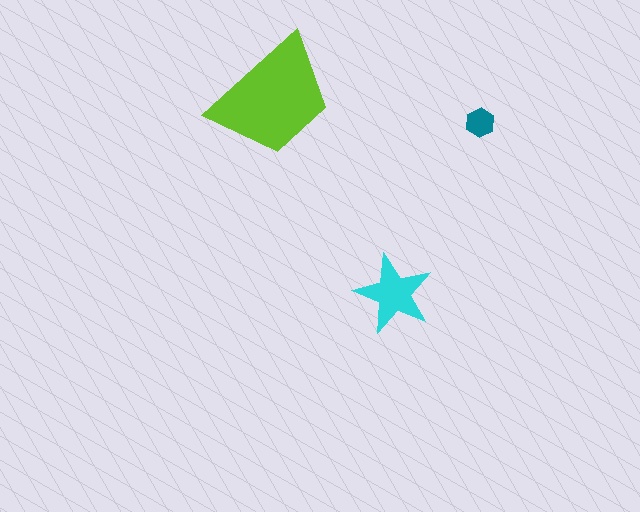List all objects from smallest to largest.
The teal hexagon, the cyan star, the lime trapezoid.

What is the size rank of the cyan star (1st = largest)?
2nd.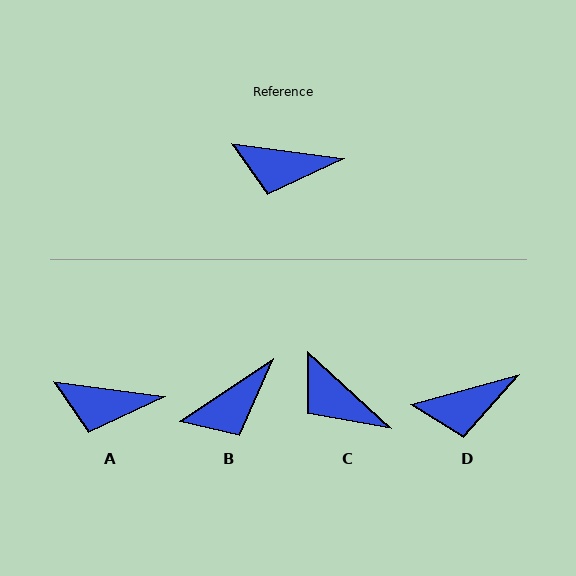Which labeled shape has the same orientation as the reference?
A.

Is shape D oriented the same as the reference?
No, it is off by about 23 degrees.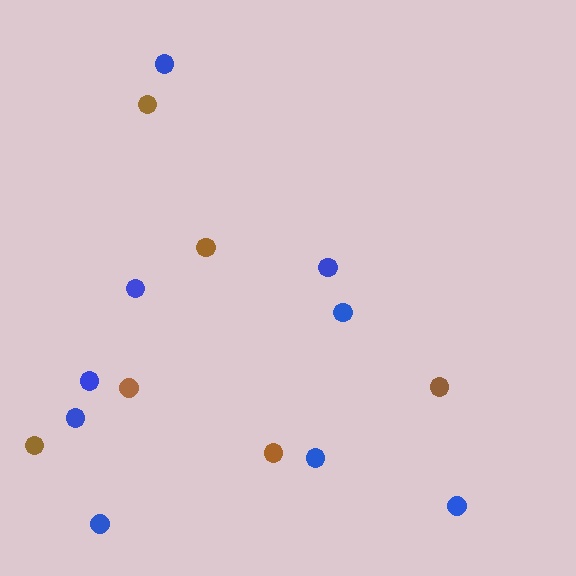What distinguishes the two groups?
There are 2 groups: one group of blue circles (9) and one group of brown circles (6).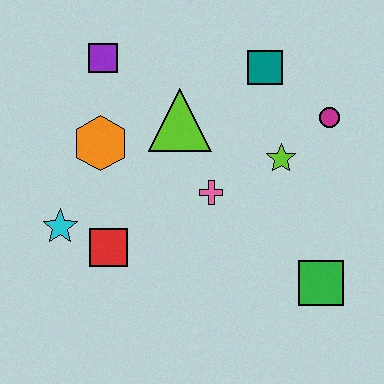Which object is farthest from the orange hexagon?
The green square is farthest from the orange hexagon.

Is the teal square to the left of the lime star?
Yes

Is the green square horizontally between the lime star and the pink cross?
No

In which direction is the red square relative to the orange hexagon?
The red square is below the orange hexagon.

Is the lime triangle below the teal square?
Yes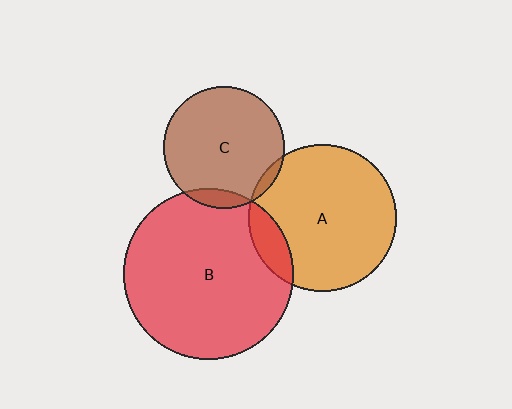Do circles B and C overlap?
Yes.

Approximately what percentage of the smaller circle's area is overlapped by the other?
Approximately 10%.